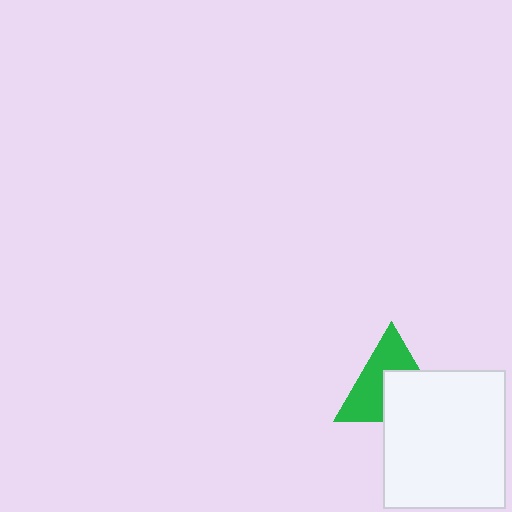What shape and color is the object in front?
The object in front is a white rectangle.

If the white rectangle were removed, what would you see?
You would see the complete green triangle.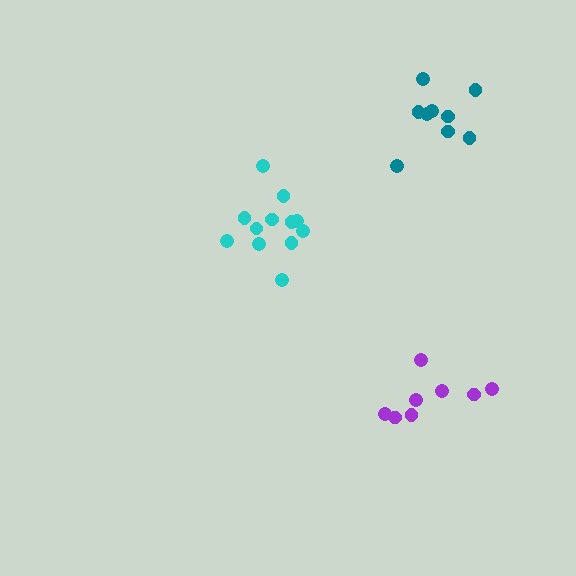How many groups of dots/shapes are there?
There are 3 groups.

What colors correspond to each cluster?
The clusters are colored: cyan, teal, purple.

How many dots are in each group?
Group 1: 12 dots, Group 2: 9 dots, Group 3: 8 dots (29 total).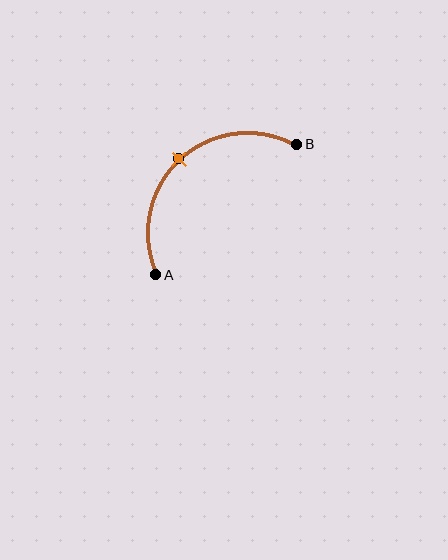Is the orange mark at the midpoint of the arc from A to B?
Yes. The orange mark lies on the arc at equal arc-length from both A and B — it is the arc midpoint.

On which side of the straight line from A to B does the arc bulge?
The arc bulges above and to the left of the straight line connecting A and B.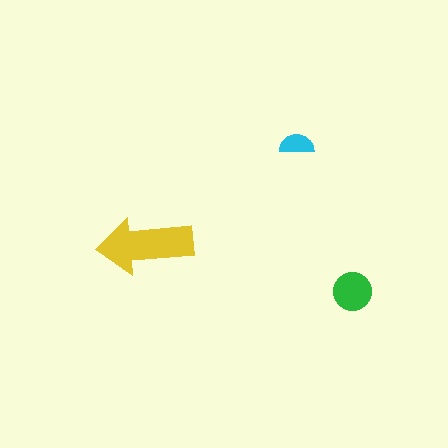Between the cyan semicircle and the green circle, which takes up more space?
The green circle.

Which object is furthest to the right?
The green circle is rightmost.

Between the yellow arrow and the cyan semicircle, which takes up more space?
The yellow arrow.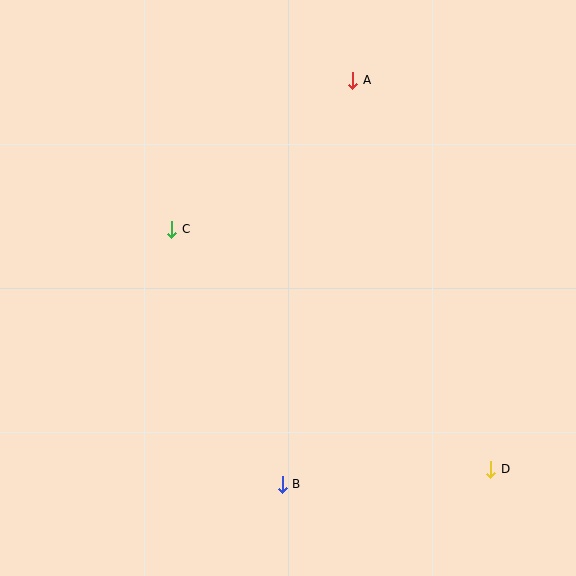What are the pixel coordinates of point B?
Point B is at (282, 484).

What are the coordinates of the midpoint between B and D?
The midpoint between B and D is at (386, 477).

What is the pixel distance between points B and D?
The distance between B and D is 209 pixels.